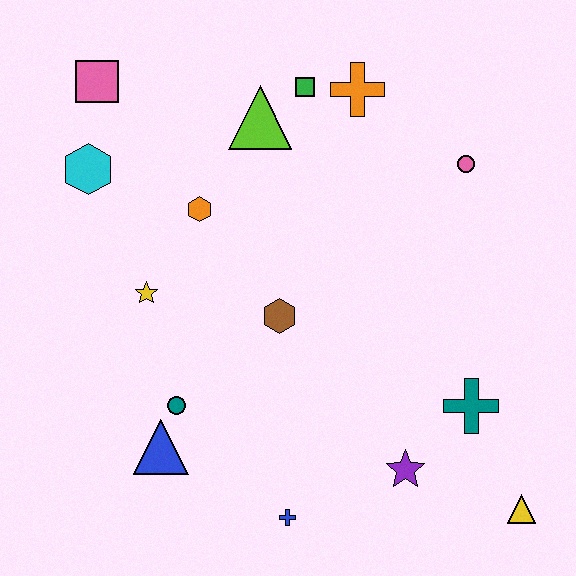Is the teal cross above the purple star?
Yes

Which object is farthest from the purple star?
The pink square is farthest from the purple star.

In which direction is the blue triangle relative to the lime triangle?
The blue triangle is below the lime triangle.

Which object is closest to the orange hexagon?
The yellow star is closest to the orange hexagon.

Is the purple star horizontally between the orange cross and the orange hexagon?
No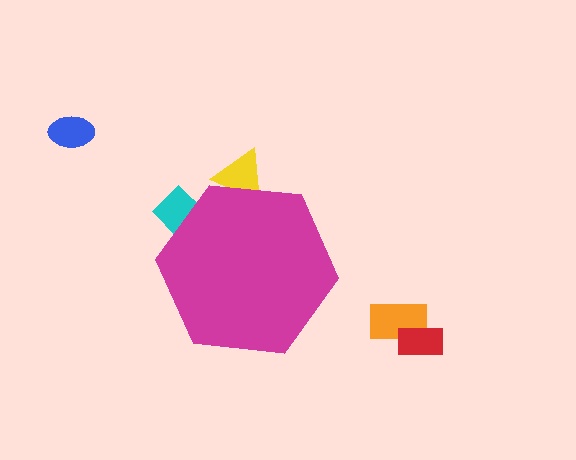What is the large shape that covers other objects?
A magenta hexagon.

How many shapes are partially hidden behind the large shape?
2 shapes are partially hidden.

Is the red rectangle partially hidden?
No, the red rectangle is fully visible.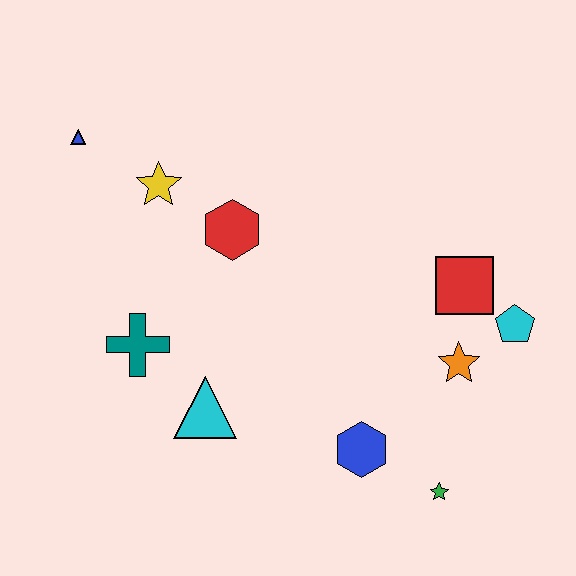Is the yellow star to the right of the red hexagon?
No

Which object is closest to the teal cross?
The cyan triangle is closest to the teal cross.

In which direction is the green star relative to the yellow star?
The green star is below the yellow star.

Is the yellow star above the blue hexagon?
Yes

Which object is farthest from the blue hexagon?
The blue triangle is farthest from the blue hexagon.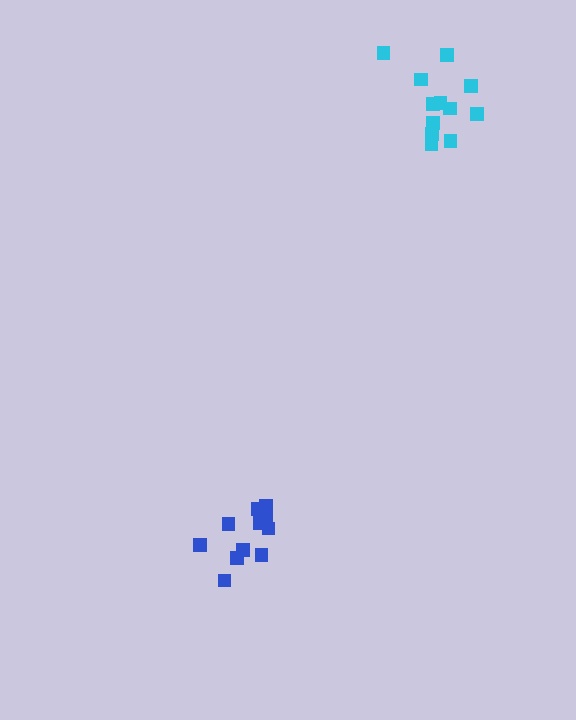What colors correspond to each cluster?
The clusters are colored: cyan, blue.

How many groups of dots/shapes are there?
There are 2 groups.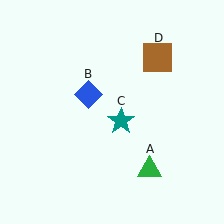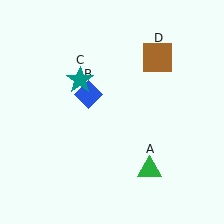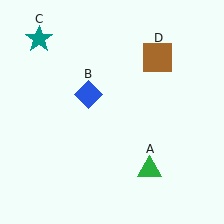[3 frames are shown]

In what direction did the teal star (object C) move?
The teal star (object C) moved up and to the left.